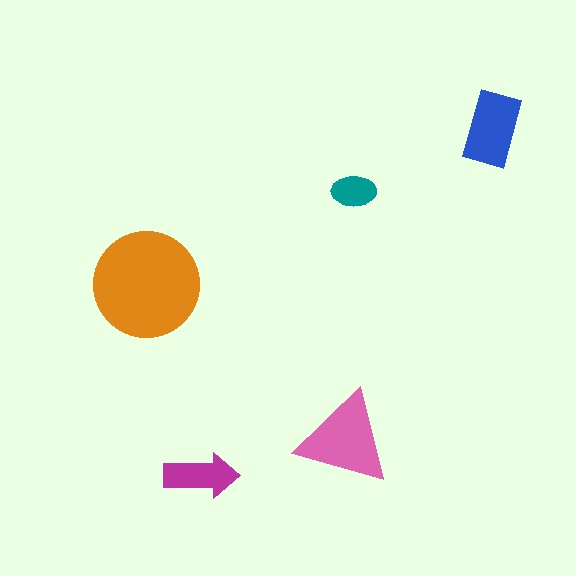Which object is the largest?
The orange circle.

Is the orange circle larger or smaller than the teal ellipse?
Larger.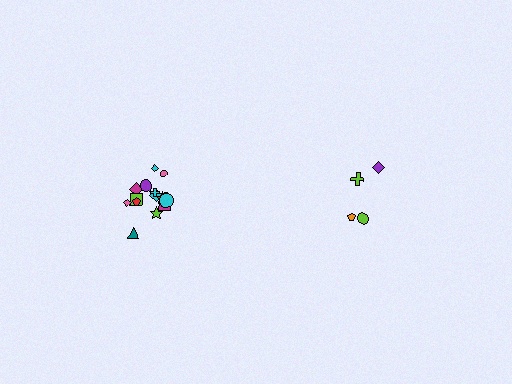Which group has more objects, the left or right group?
The left group.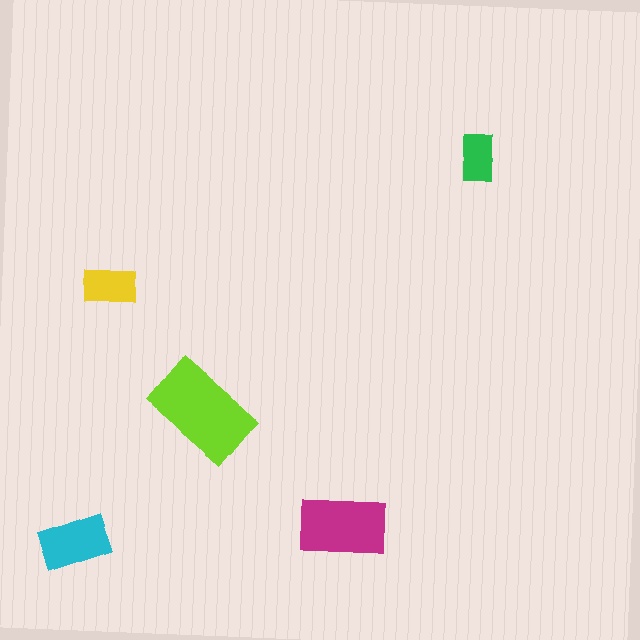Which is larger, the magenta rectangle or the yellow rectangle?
The magenta one.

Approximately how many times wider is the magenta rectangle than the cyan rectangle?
About 1.5 times wider.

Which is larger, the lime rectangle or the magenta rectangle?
The lime one.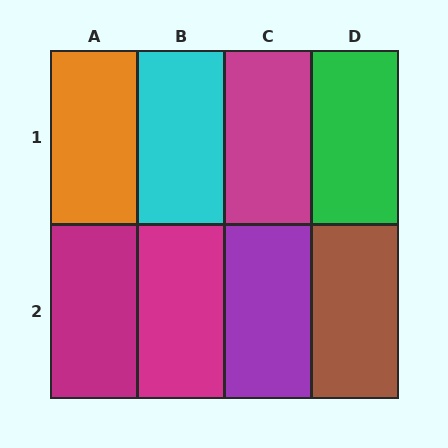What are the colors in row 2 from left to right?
Magenta, magenta, purple, brown.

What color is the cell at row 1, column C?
Magenta.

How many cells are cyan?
1 cell is cyan.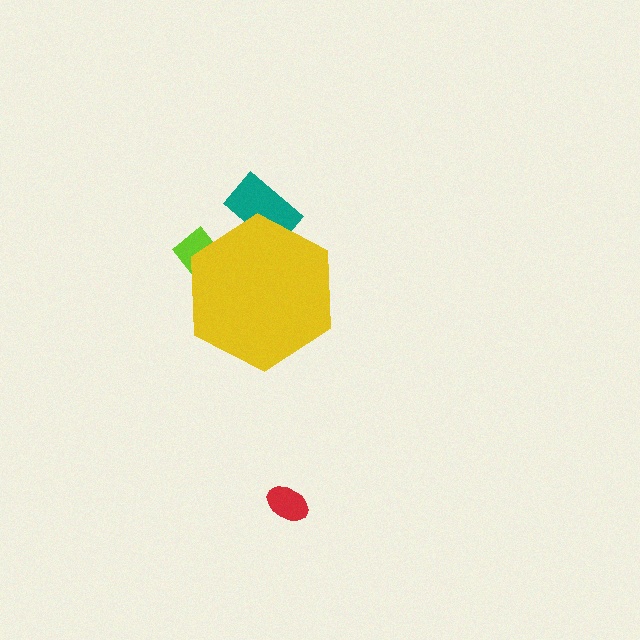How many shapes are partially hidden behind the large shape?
2 shapes are partially hidden.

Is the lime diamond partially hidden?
Yes, the lime diamond is partially hidden behind the yellow hexagon.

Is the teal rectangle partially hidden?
Yes, the teal rectangle is partially hidden behind the yellow hexagon.